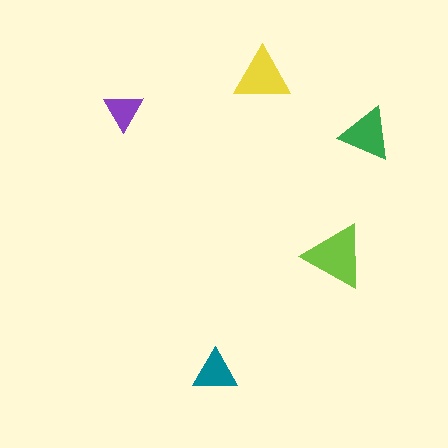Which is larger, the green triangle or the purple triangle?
The green one.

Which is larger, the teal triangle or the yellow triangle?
The yellow one.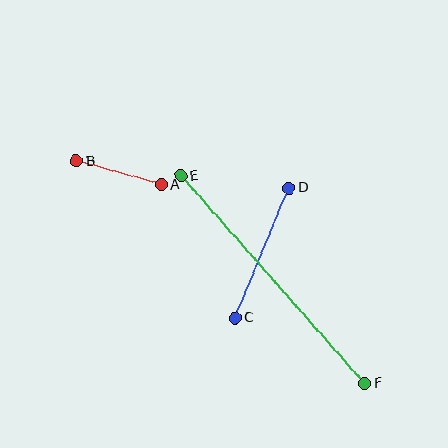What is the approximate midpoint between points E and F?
The midpoint is at approximately (273, 280) pixels.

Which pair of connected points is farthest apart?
Points E and F are farthest apart.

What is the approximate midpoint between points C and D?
The midpoint is at approximately (262, 253) pixels.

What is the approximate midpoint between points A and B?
The midpoint is at approximately (119, 173) pixels.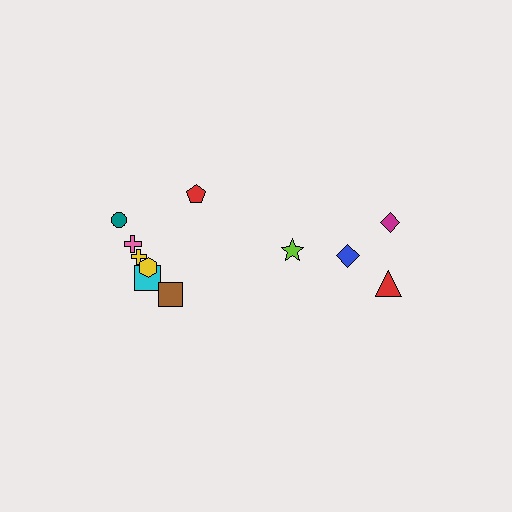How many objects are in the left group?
There are 7 objects.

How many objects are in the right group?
There are 4 objects.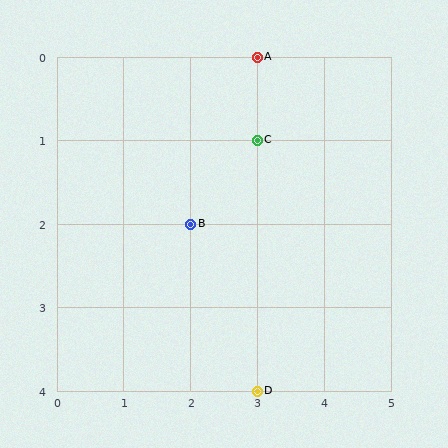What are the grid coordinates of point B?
Point B is at grid coordinates (2, 2).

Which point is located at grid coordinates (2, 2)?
Point B is at (2, 2).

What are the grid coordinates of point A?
Point A is at grid coordinates (3, 0).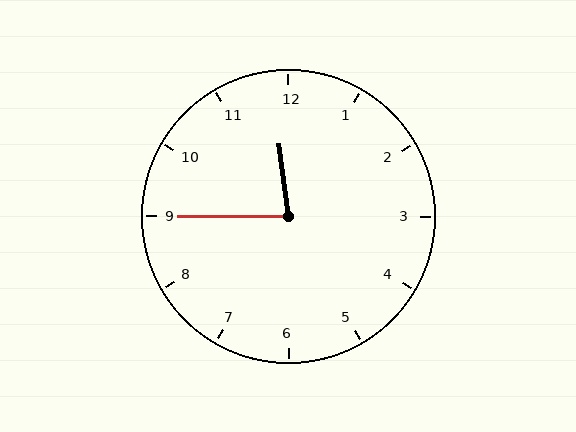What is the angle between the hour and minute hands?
Approximately 82 degrees.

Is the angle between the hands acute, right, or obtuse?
It is acute.